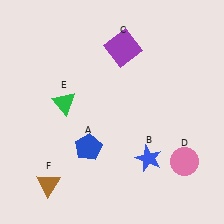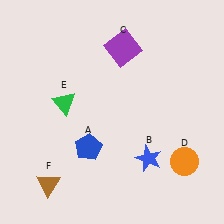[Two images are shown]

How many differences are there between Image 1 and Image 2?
There is 1 difference between the two images.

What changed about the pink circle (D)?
In Image 1, D is pink. In Image 2, it changed to orange.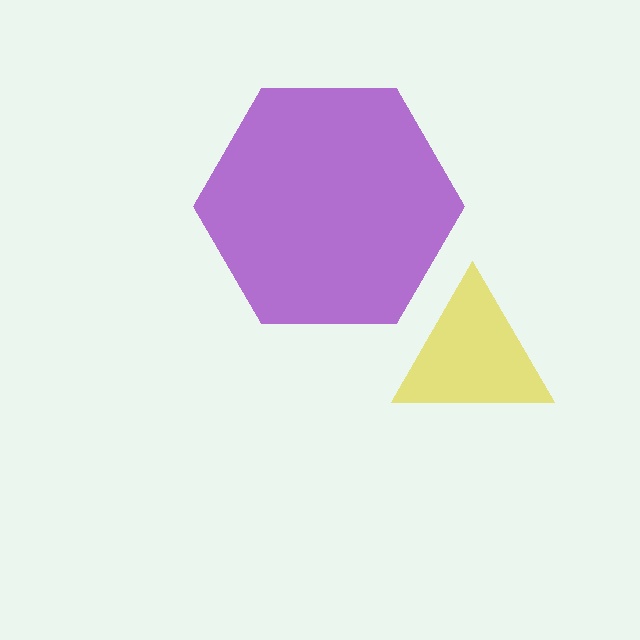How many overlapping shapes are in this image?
There are 2 overlapping shapes in the image.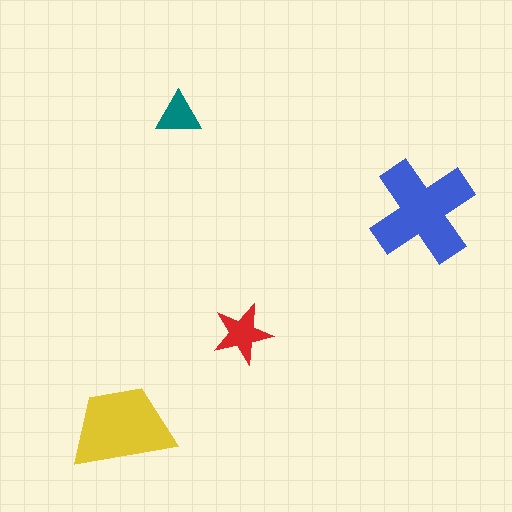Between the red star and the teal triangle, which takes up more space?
The red star.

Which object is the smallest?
The teal triangle.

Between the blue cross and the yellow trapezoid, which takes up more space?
The blue cross.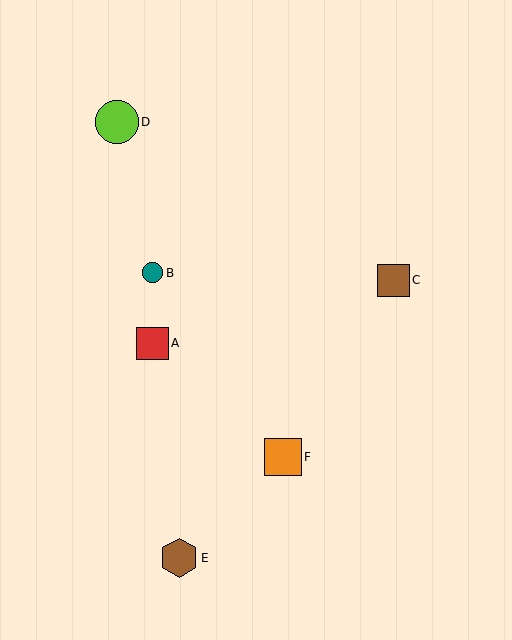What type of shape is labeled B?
Shape B is a teal circle.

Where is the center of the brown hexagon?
The center of the brown hexagon is at (179, 558).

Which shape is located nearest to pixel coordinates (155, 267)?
The teal circle (labeled B) at (153, 273) is nearest to that location.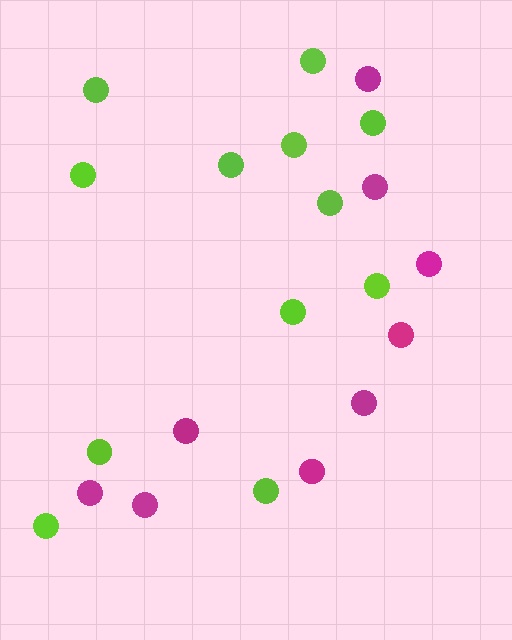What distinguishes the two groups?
There are 2 groups: one group of magenta circles (9) and one group of lime circles (12).